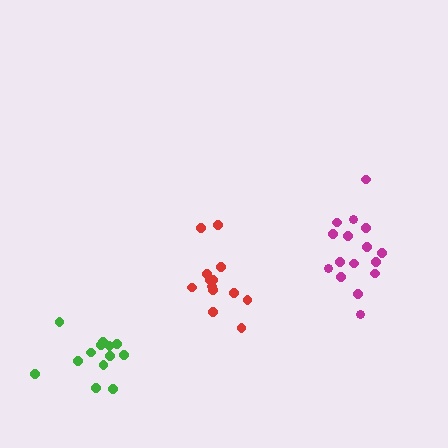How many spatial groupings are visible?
There are 3 spatial groupings.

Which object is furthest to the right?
The magenta cluster is rightmost.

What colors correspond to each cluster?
The clusters are colored: red, green, magenta.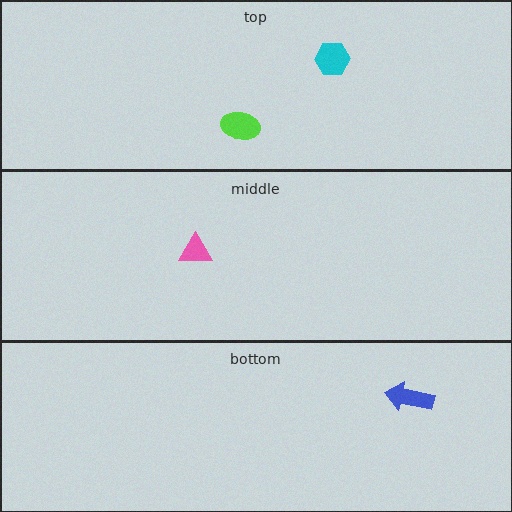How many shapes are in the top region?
2.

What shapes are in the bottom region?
The blue arrow.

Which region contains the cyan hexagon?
The top region.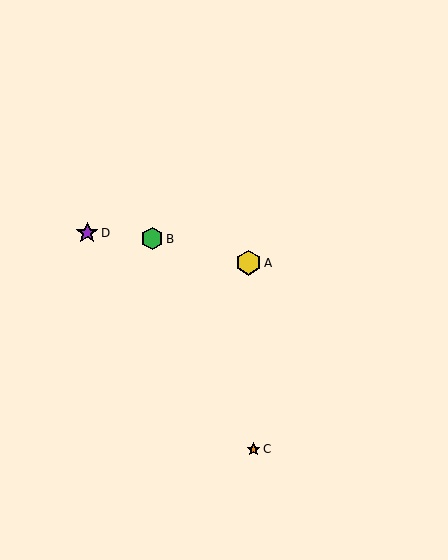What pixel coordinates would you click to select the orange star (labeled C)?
Click at (254, 449) to select the orange star C.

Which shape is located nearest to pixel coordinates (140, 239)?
The green hexagon (labeled B) at (152, 239) is nearest to that location.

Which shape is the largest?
The yellow hexagon (labeled A) is the largest.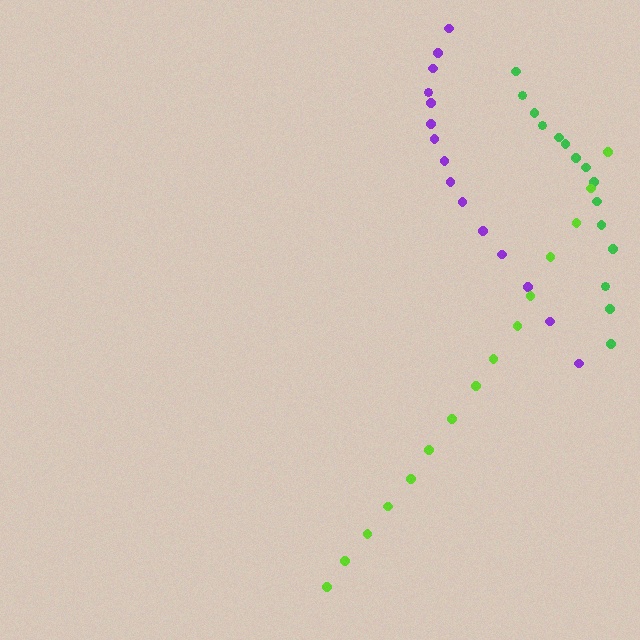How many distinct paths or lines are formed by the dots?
There are 3 distinct paths.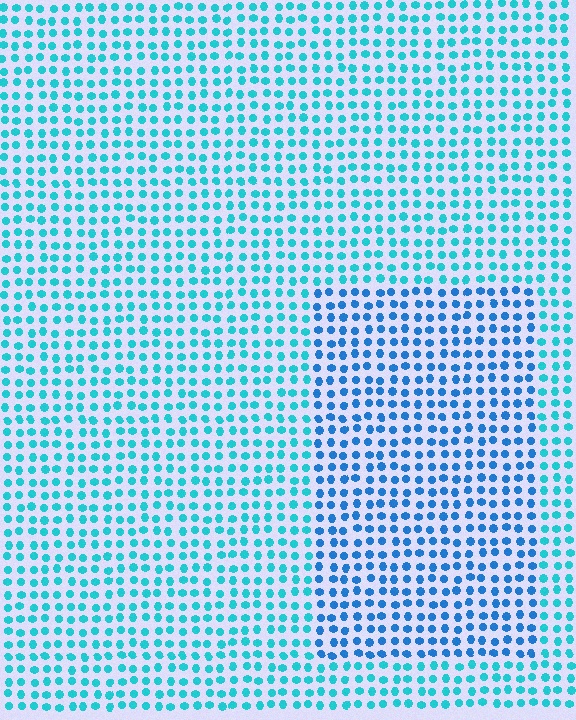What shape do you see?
I see a rectangle.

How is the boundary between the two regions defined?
The boundary is defined purely by a slight shift in hue (about 28 degrees). Spacing, size, and orientation are identical on both sides.